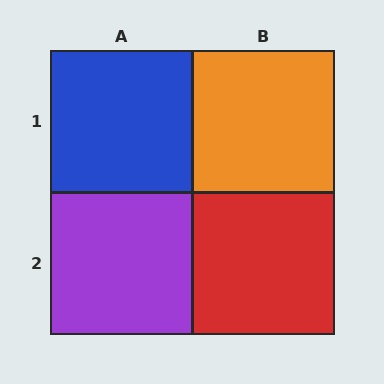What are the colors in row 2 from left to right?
Purple, red.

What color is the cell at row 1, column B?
Orange.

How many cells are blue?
1 cell is blue.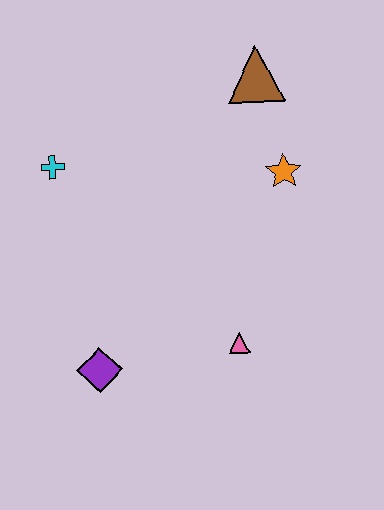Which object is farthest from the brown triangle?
The purple diamond is farthest from the brown triangle.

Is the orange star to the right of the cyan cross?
Yes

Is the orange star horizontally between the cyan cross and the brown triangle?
No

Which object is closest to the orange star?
The brown triangle is closest to the orange star.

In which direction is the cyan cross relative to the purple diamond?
The cyan cross is above the purple diamond.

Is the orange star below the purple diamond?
No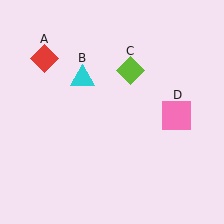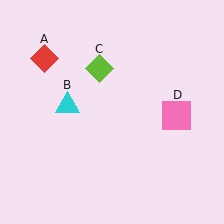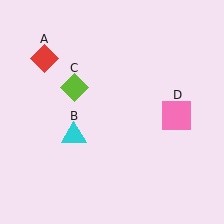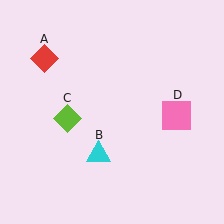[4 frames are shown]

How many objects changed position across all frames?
2 objects changed position: cyan triangle (object B), lime diamond (object C).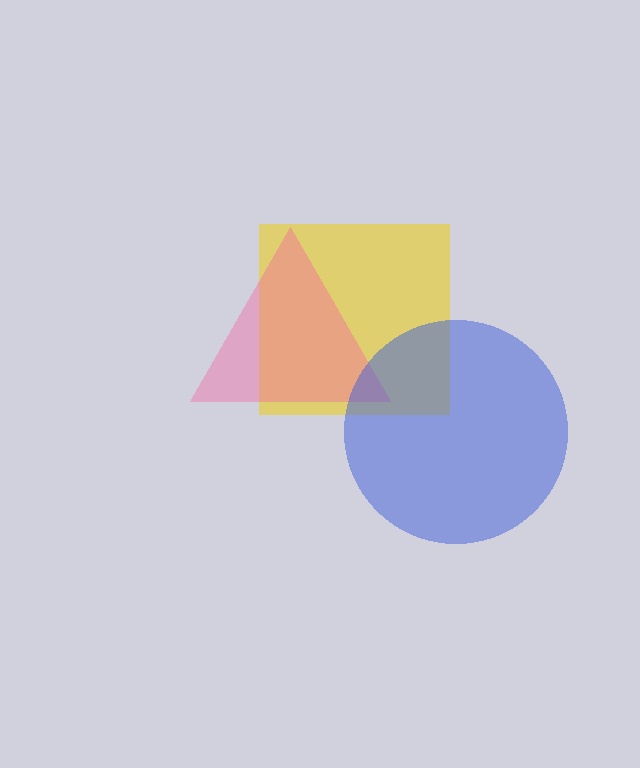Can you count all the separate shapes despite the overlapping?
Yes, there are 3 separate shapes.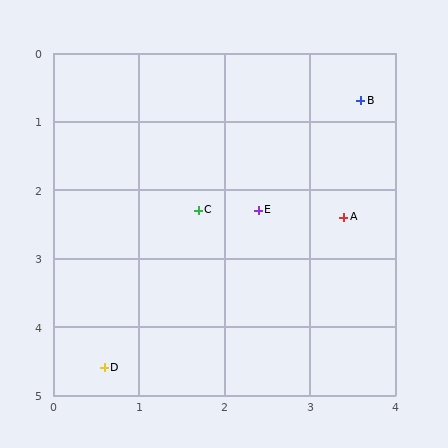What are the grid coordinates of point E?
Point E is at approximately (2.4, 2.3).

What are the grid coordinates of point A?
Point A is at approximately (3.4, 2.4).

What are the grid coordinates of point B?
Point B is at approximately (3.6, 0.7).